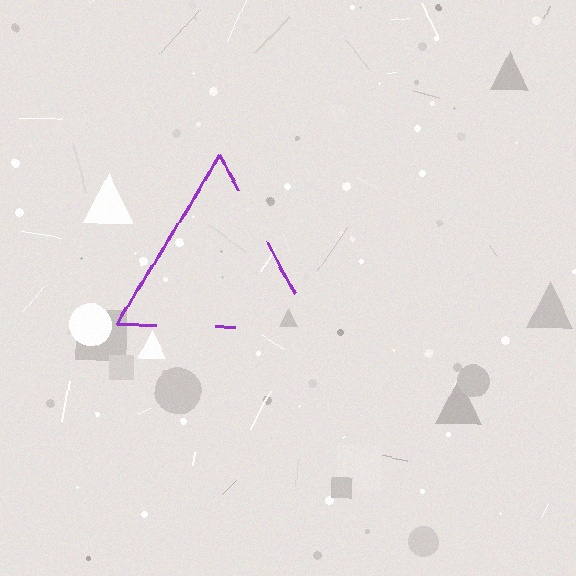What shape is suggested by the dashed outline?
The dashed outline suggests a triangle.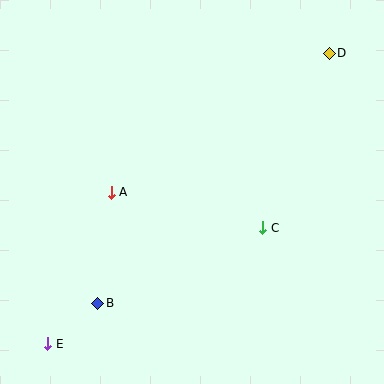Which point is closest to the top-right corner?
Point D is closest to the top-right corner.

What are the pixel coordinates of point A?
Point A is at (111, 192).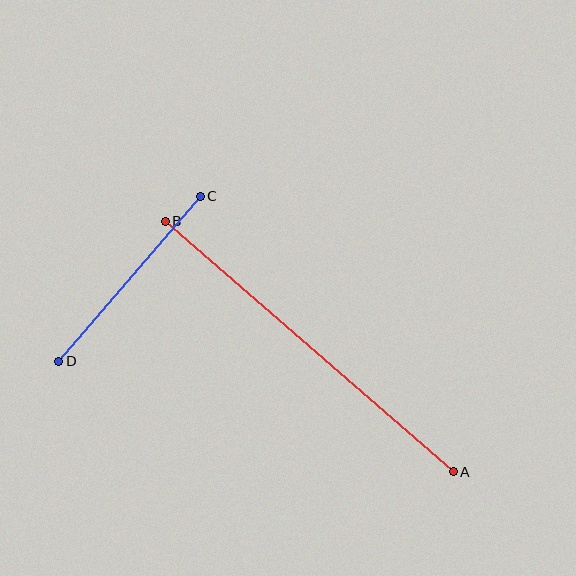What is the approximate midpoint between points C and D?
The midpoint is at approximately (129, 279) pixels.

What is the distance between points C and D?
The distance is approximately 217 pixels.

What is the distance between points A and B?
The distance is approximately 382 pixels.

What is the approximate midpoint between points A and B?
The midpoint is at approximately (309, 346) pixels.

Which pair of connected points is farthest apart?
Points A and B are farthest apart.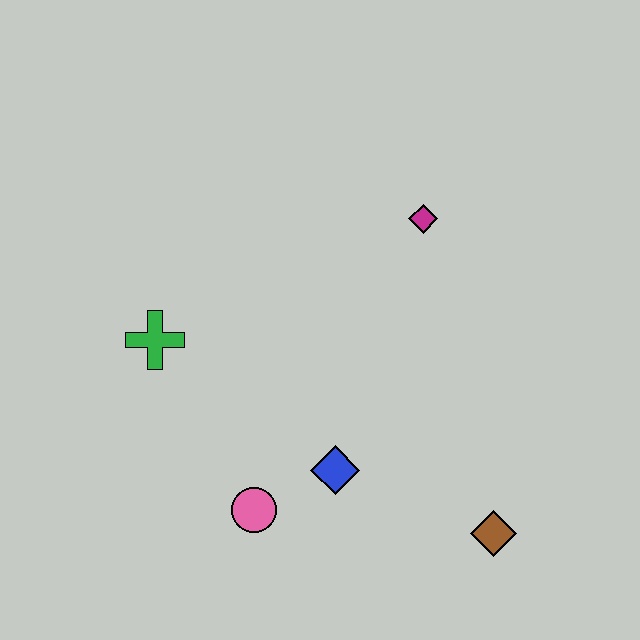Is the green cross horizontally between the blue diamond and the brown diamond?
No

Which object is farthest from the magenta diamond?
The pink circle is farthest from the magenta diamond.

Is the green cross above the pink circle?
Yes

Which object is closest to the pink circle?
The blue diamond is closest to the pink circle.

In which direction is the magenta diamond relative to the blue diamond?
The magenta diamond is above the blue diamond.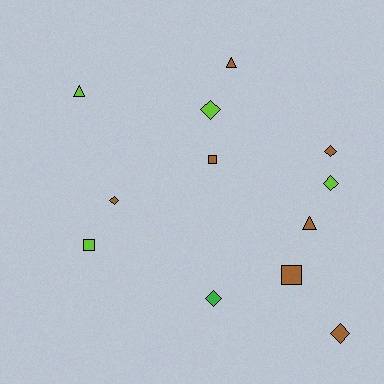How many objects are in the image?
There are 12 objects.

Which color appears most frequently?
Brown, with 7 objects.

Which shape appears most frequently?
Diamond, with 6 objects.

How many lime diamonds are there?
There are 2 lime diamonds.